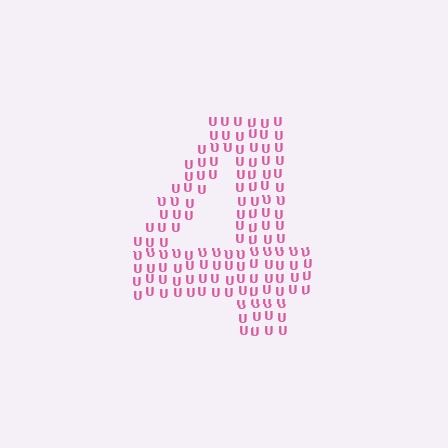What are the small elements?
The small elements are letter U's.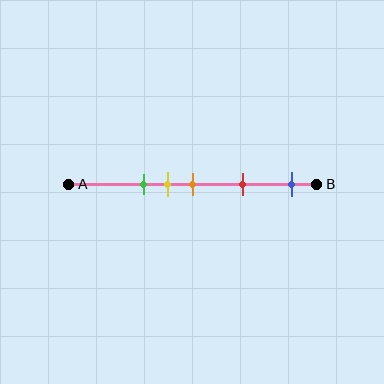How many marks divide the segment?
There are 5 marks dividing the segment.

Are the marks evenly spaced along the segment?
No, the marks are not evenly spaced.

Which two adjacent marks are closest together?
The yellow and orange marks are the closest adjacent pair.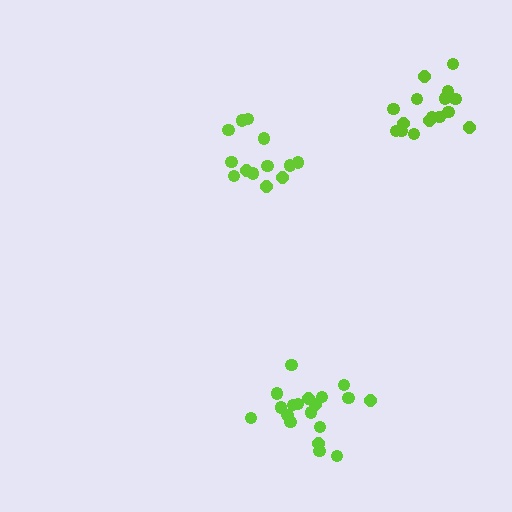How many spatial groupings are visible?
There are 3 spatial groupings.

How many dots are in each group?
Group 1: 19 dots, Group 2: 13 dots, Group 3: 16 dots (48 total).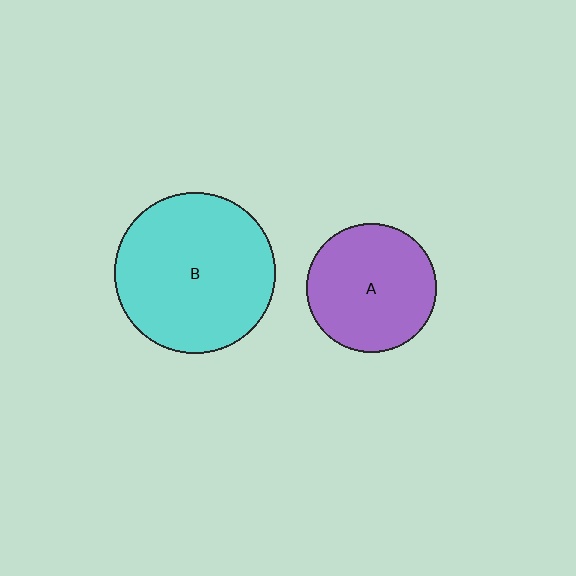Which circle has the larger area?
Circle B (cyan).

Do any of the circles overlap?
No, none of the circles overlap.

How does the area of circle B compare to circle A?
Approximately 1.5 times.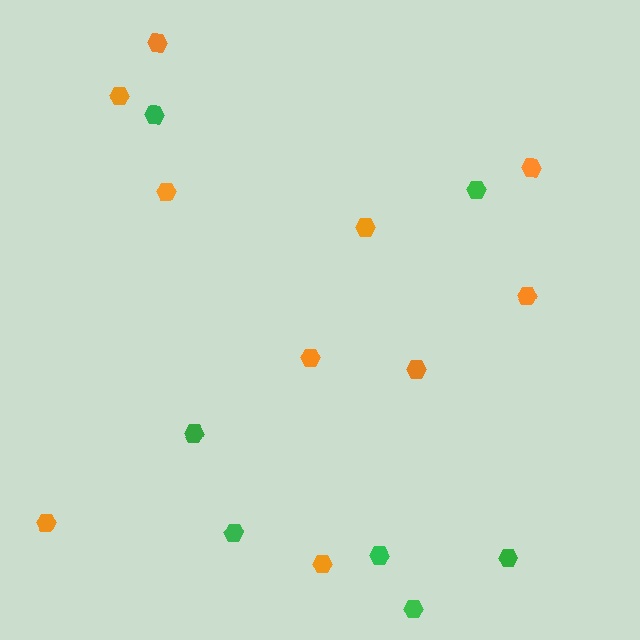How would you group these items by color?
There are 2 groups: one group of green hexagons (7) and one group of orange hexagons (10).